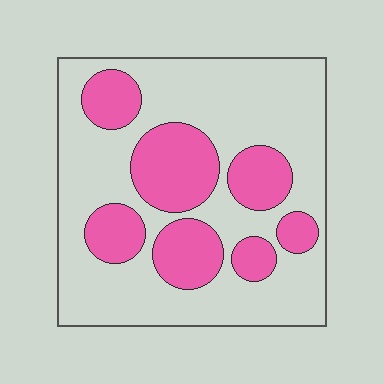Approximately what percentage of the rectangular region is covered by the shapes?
Approximately 30%.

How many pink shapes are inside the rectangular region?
7.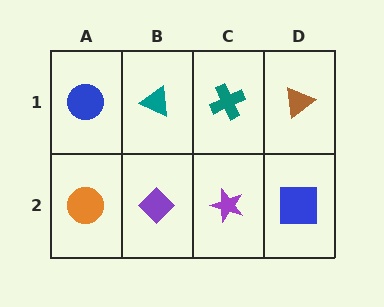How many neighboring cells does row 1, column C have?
3.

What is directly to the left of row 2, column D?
A purple star.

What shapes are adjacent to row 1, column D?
A blue square (row 2, column D), a teal cross (row 1, column C).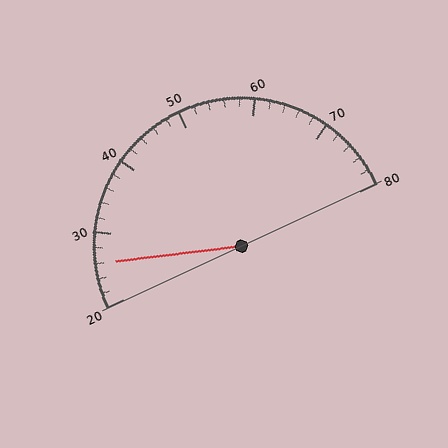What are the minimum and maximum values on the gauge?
The gauge ranges from 20 to 80.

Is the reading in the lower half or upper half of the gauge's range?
The reading is in the lower half of the range (20 to 80).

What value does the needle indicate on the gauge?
The needle indicates approximately 26.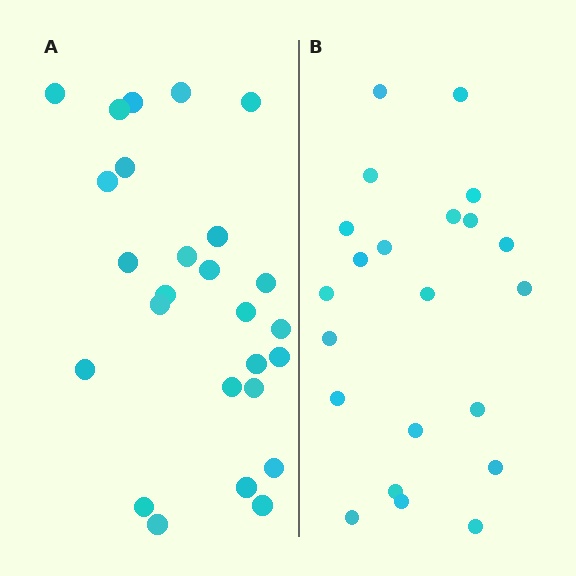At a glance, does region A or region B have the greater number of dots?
Region A (the left region) has more dots.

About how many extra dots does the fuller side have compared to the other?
Region A has about 4 more dots than region B.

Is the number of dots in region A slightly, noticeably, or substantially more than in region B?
Region A has only slightly more — the two regions are fairly close. The ratio is roughly 1.2 to 1.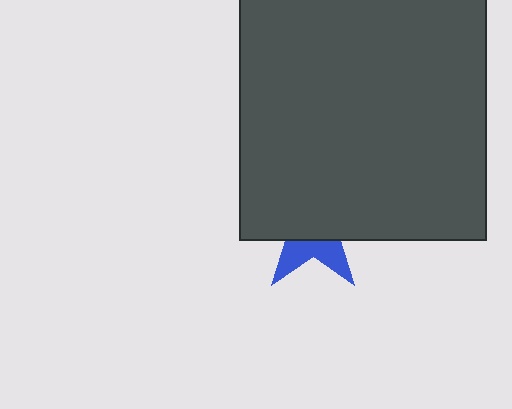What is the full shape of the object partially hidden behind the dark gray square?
The partially hidden object is a blue star.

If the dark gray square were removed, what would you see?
You would see the complete blue star.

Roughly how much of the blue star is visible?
A small part of it is visible (roughly 33%).